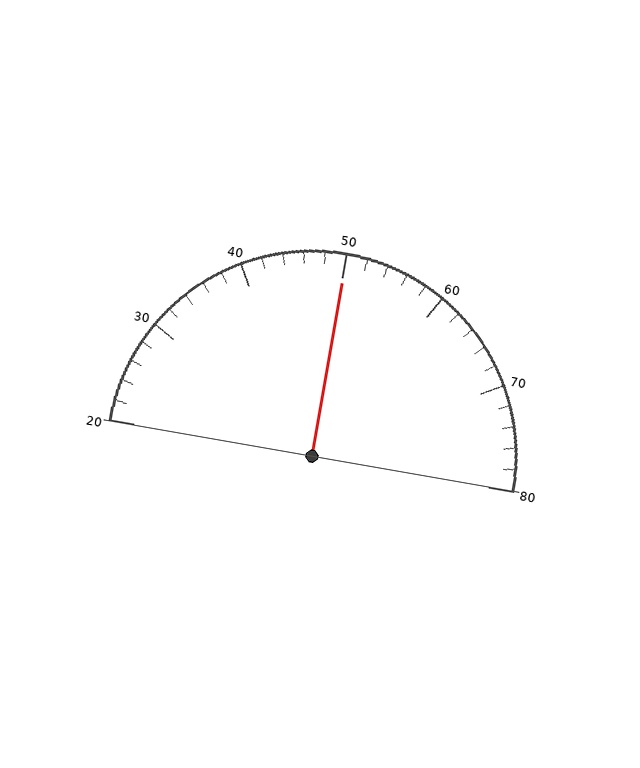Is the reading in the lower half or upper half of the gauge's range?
The reading is in the upper half of the range (20 to 80).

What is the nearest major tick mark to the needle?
The nearest major tick mark is 50.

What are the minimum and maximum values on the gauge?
The gauge ranges from 20 to 80.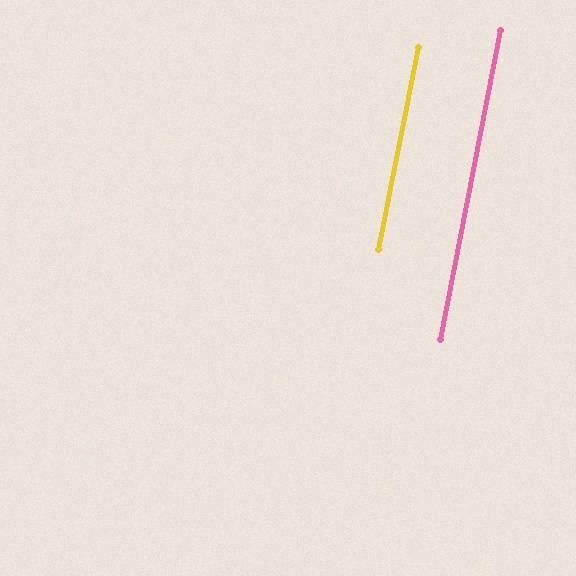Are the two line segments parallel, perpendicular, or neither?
Parallel — their directions differ by only 0.1°.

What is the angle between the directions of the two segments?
Approximately 0 degrees.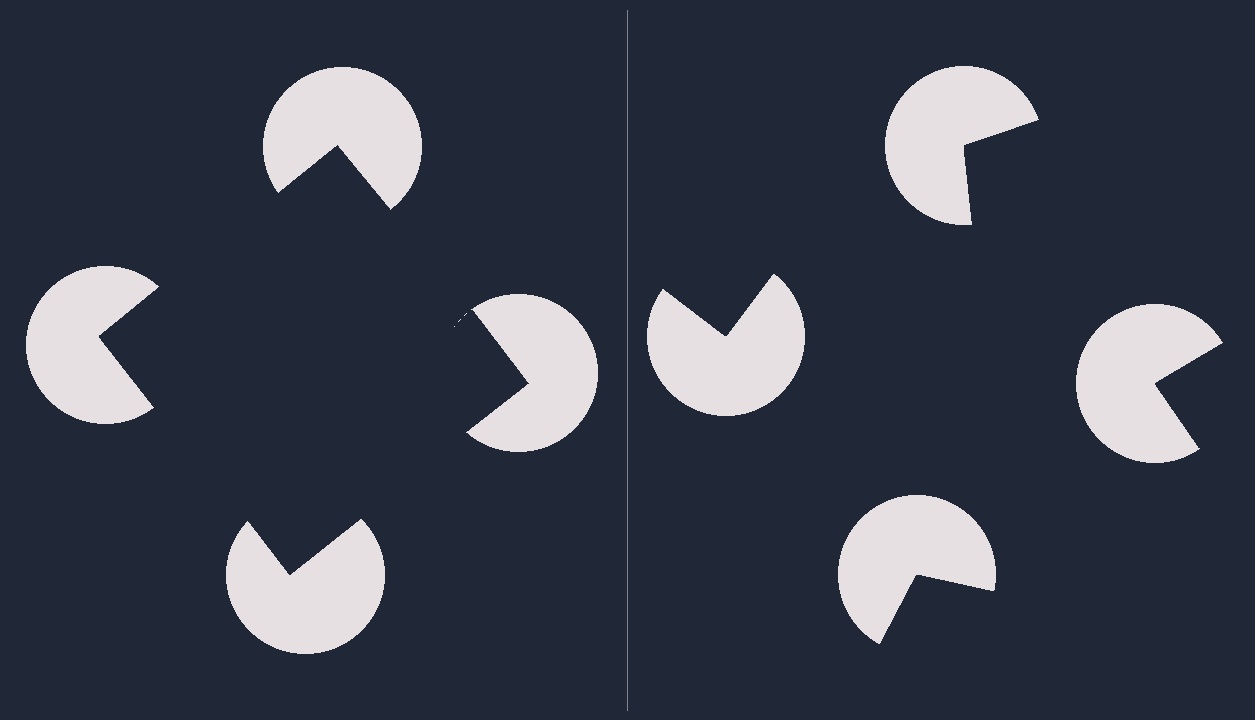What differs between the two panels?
The pac-man discs are positioned identically on both sides; only the wedge orientations differ. On the left they align to a square; on the right they are misaligned.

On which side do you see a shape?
An illusory square appears on the left side. On the right side the wedge cuts are rotated, so no coherent shape forms.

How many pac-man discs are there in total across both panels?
8 — 4 on each side.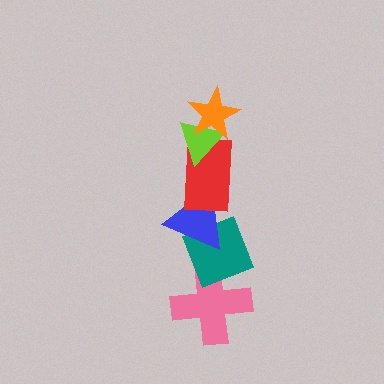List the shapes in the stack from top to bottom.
From top to bottom: the orange star, the lime triangle, the red rectangle, the blue triangle, the teal diamond, the pink cross.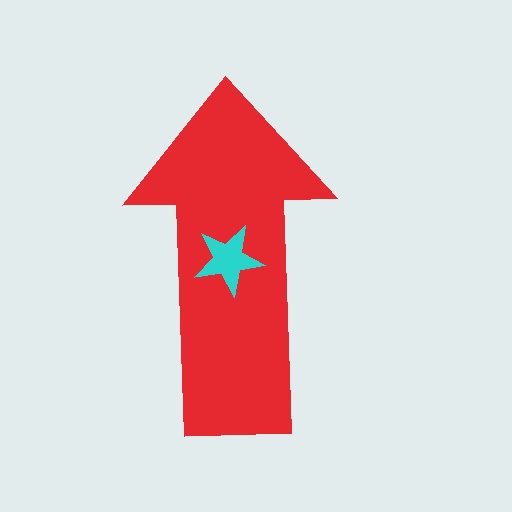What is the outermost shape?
The red arrow.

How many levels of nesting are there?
2.